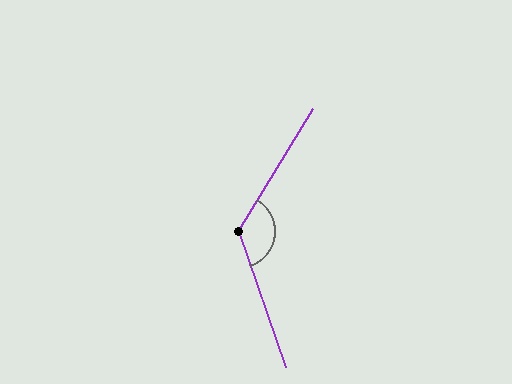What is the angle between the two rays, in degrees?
Approximately 129 degrees.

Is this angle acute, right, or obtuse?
It is obtuse.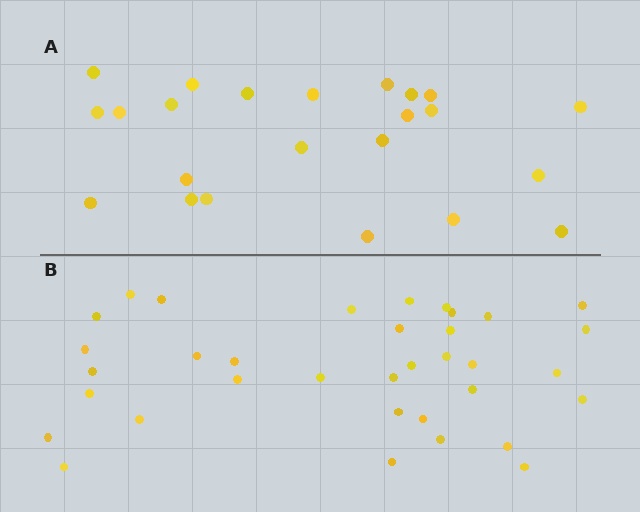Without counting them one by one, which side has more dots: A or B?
Region B (the bottom region) has more dots.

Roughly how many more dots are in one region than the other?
Region B has roughly 12 or so more dots than region A.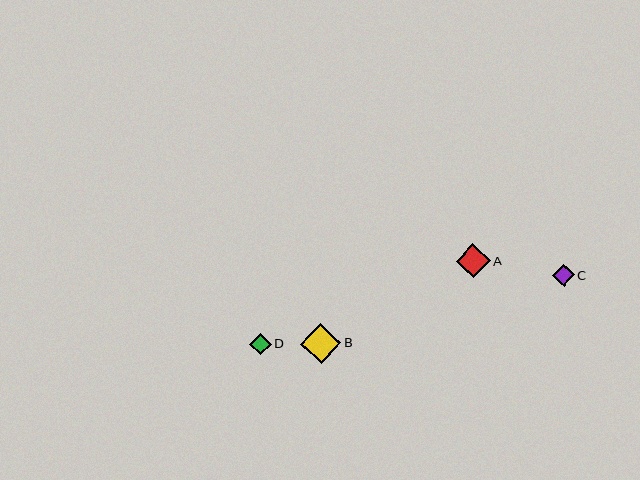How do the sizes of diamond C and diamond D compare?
Diamond C and diamond D are approximately the same size.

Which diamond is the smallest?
Diamond D is the smallest with a size of approximately 21 pixels.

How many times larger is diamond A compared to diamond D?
Diamond A is approximately 1.6 times the size of diamond D.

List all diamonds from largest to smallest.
From largest to smallest: B, A, C, D.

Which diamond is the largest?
Diamond B is the largest with a size of approximately 40 pixels.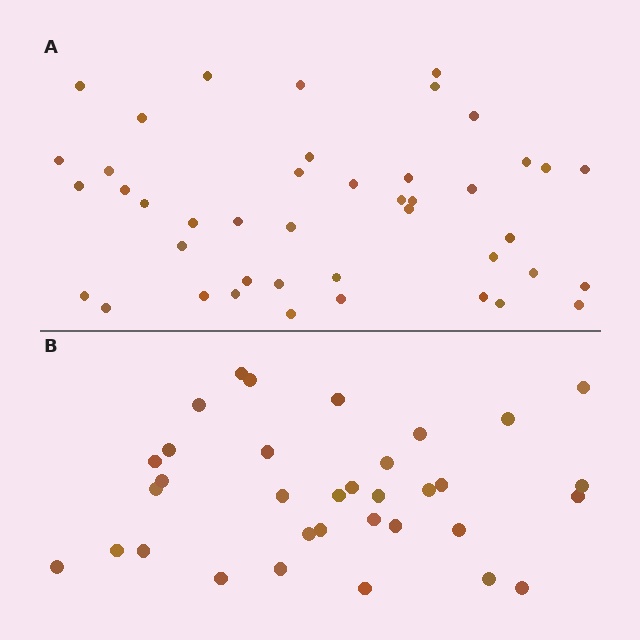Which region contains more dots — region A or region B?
Region A (the top region) has more dots.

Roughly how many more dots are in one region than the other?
Region A has roughly 8 or so more dots than region B.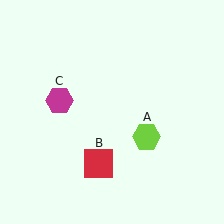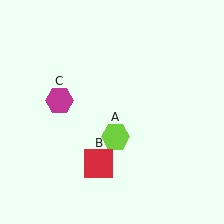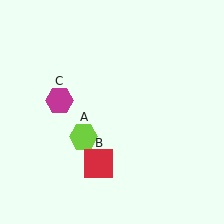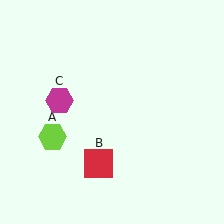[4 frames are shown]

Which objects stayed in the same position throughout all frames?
Red square (object B) and magenta hexagon (object C) remained stationary.